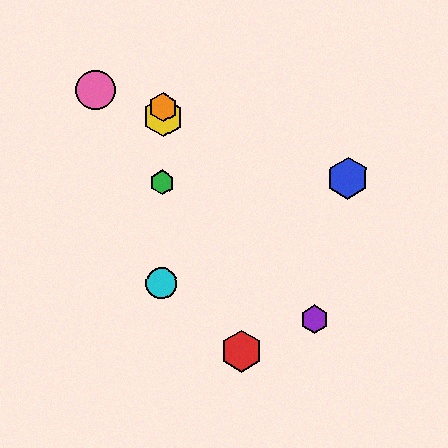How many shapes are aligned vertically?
4 shapes (the green hexagon, the yellow hexagon, the orange hexagon, the cyan circle) are aligned vertically.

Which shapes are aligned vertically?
The green hexagon, the yellow hexagon, the orange hexagon, the cyan circle are aligned vertically.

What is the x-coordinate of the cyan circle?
The cyan circle is at x≈162.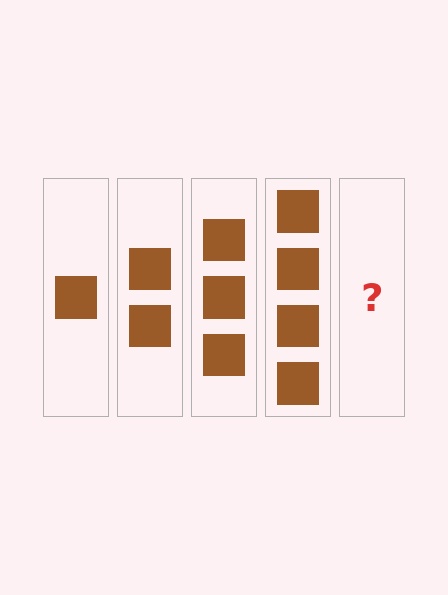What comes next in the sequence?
The next element should be 5 squares.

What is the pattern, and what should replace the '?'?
The pattern is that each step adds one more square. The '?' should be 5 squares.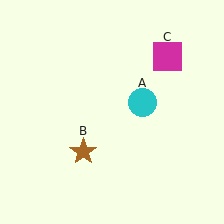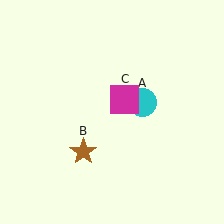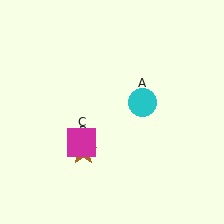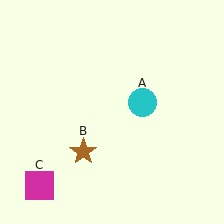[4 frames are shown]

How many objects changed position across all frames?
1 object changed position: magenta square (object C).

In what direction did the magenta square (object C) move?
The magenta square (object C) moved down and to the left.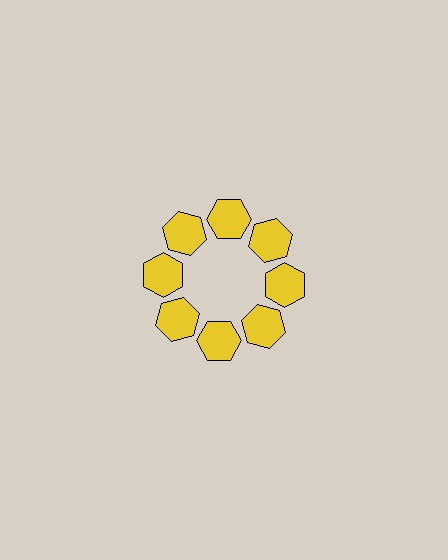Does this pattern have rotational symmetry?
Yes, this pattern has 8-fold rotational symmetry. It looks the same after rotating 45 degrees around the center.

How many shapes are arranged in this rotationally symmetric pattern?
There are 8 shapes, arranged in 8 groups of 1.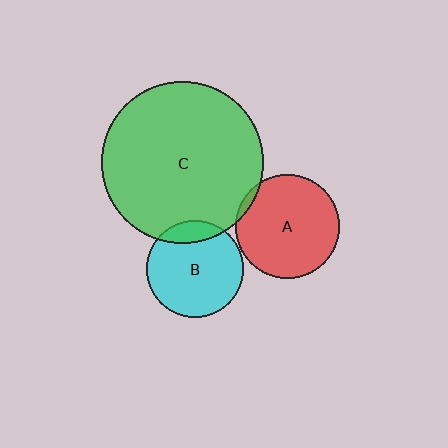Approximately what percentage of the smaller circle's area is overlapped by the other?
Approximately 5%.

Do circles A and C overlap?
Yes.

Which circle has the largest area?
Circle C (green).